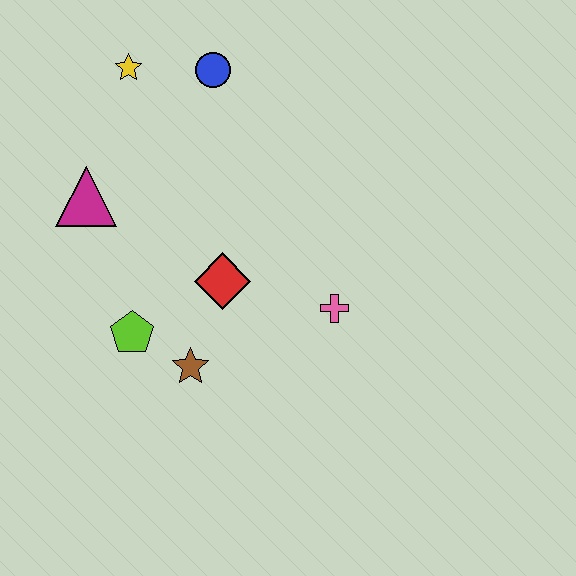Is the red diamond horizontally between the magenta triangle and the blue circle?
No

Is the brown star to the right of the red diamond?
No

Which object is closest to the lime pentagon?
The brown star is closest to the lime pentagon.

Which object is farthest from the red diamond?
The yellow star is farthest from the red diamond.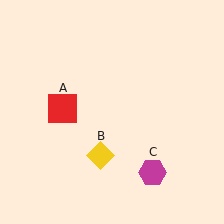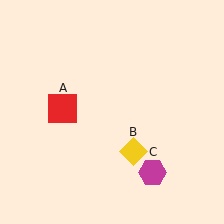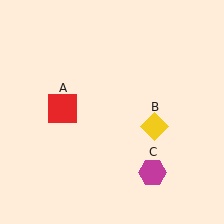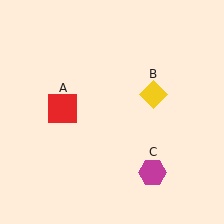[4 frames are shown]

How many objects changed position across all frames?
1 object changed position: yellow diamond (object B).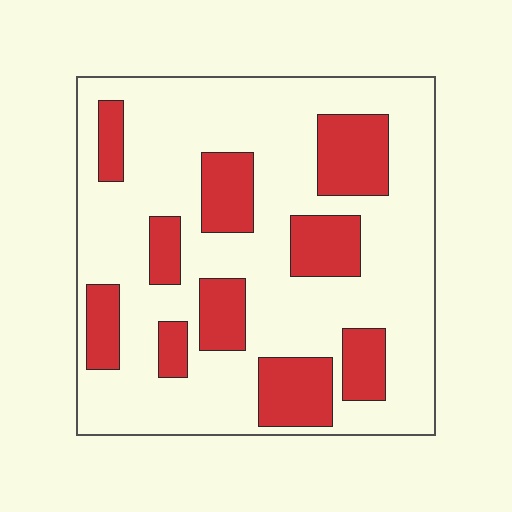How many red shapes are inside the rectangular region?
10.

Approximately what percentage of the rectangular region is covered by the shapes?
Approximately 25%.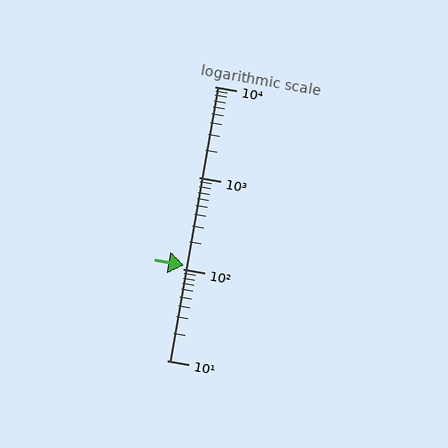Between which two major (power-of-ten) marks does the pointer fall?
The pointer is between 100 and 1000.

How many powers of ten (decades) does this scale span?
The scale spans 3 decades, from 10 to 10000.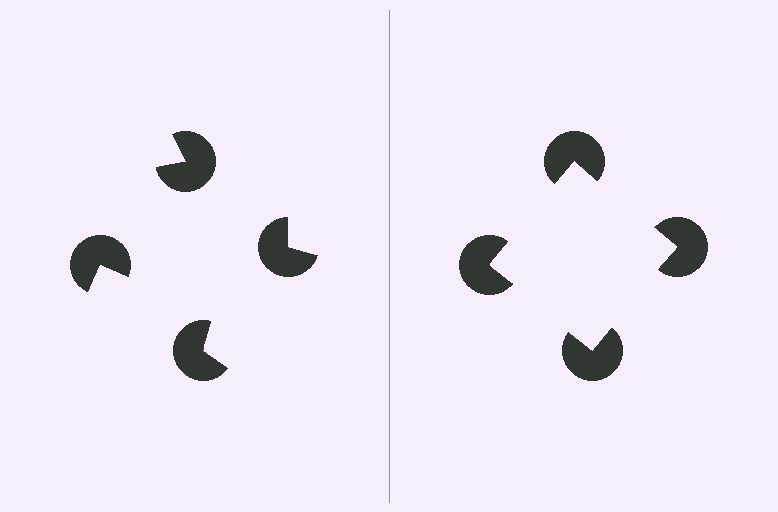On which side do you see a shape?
An illusory square appears on the right side. On the left side the wedge cuts are rotated, so no coherent shape forms.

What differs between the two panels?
The pac-man discs are positioned identically on both sides; only the wedge orientations differ. On the right they align to a square; on the left they are misaligned.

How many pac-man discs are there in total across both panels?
8 — 4 on each side.